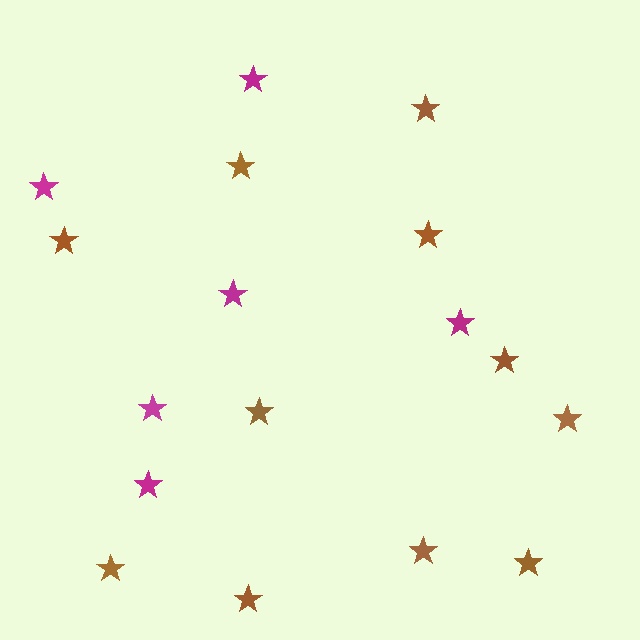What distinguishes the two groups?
There are 2 groups: one group of magenta stars (6) and one group of brown stars (11).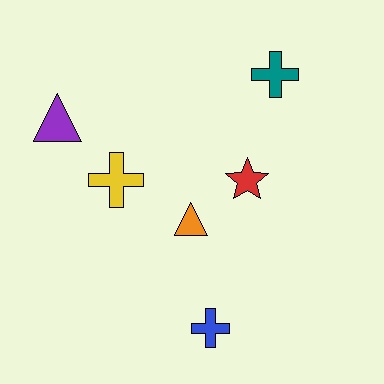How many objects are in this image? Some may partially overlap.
There are 6 objects.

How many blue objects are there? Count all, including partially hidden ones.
There is 1 blue object.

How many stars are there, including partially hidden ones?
There is 1 star.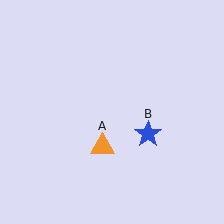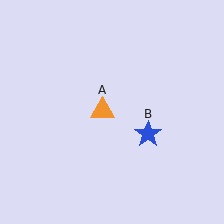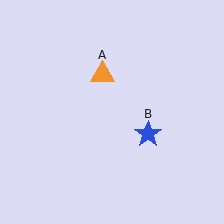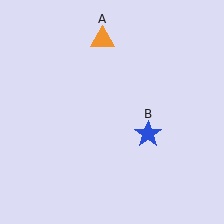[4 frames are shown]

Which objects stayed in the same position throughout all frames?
Blue star (object B) remained stationary.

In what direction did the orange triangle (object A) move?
The orange triangle (object A) moved up.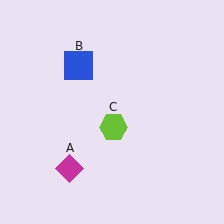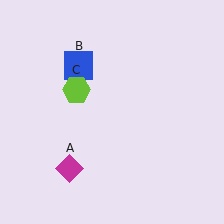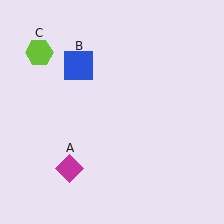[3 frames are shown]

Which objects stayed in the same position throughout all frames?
Magenta diamond (object A) and blue square (object B) remained stationary.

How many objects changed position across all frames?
1 object changed position: lime hexagon (object C).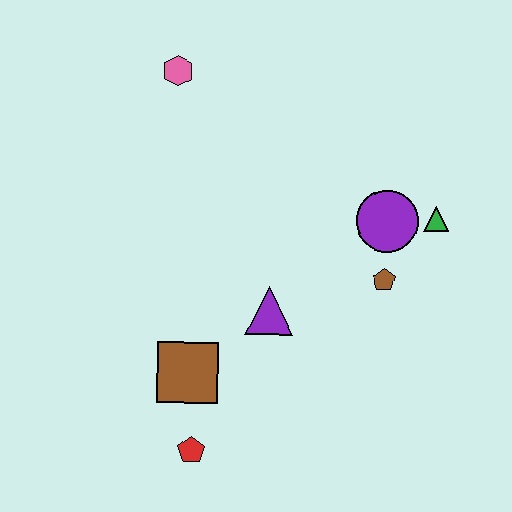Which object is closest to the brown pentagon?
The purple circle is closest to the brown pentagon.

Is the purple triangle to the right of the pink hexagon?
Yes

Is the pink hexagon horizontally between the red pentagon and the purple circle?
No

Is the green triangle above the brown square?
Yes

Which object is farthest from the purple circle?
The red pentagon is farthest from the purple circle.